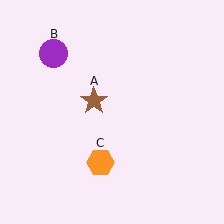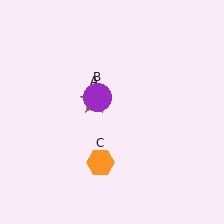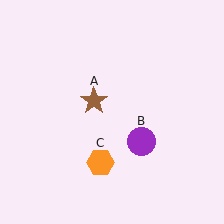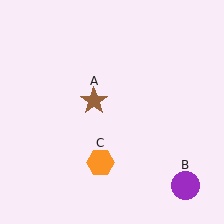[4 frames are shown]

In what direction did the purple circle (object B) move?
The purple circle (object B) moved down and to the right.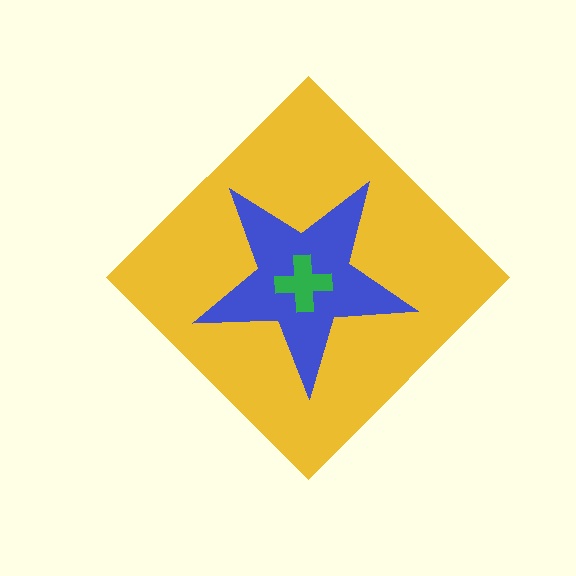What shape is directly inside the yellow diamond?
The blue star.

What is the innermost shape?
The green cross.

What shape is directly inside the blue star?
The green cross.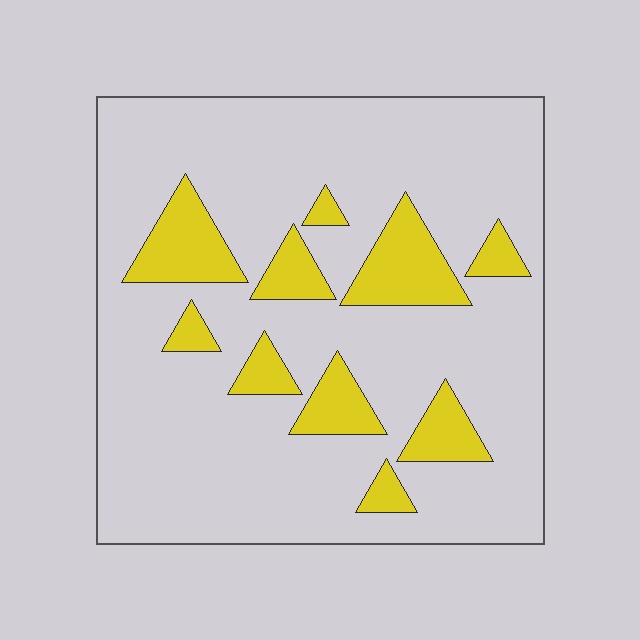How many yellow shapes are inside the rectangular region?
10.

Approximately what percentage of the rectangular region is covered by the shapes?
Approximately 20%.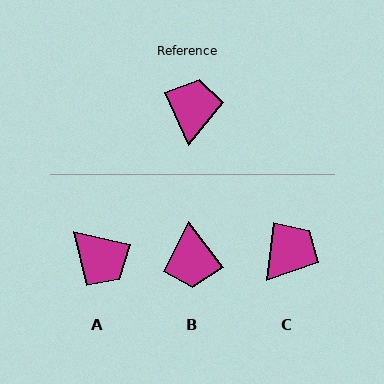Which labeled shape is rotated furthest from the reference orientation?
B, about 167 degrees away.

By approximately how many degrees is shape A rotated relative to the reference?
Approximately 127 degrees clockwise.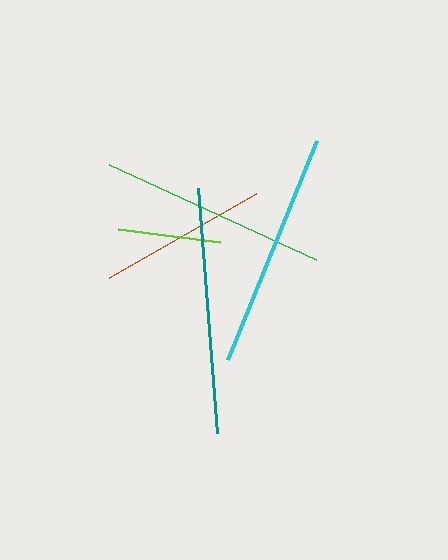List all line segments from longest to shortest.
From longest to shortest: teal, cyan, green, brown, lime.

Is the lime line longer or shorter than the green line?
The green line is longer than the lime line.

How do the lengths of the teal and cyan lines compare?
The teal and cyan lines are approximately the same length.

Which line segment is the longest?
The teal line is the longest at approximately 245 pixels.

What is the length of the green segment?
The green segment is approximately 228 pixels long.